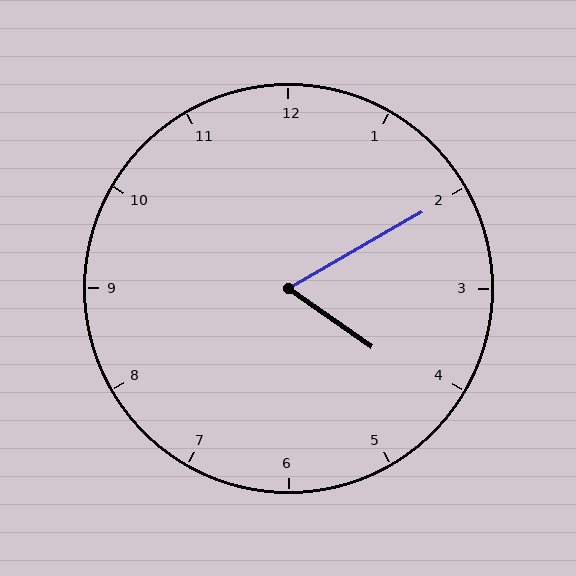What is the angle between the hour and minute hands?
Approximately 65 degrees.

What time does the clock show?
4:10.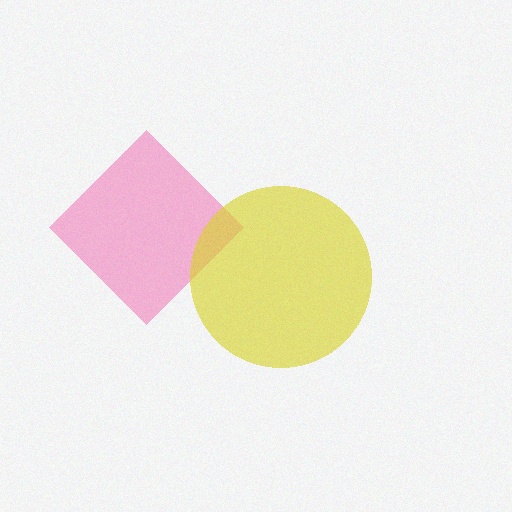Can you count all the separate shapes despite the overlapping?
Yes, there are 2 separate shapes.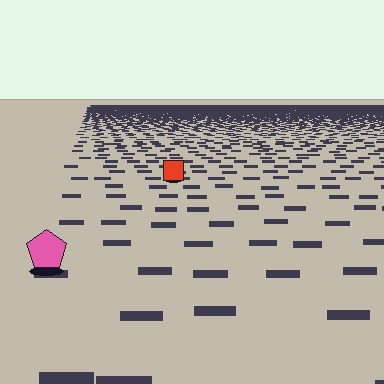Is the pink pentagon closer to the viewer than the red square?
Yes. The pink pentagon is closer — you can tell from the texture gradient: the ground texture is coarser near it.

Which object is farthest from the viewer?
The red square is farthest from the viewer. It appears smaller and the ground texture around it is denser.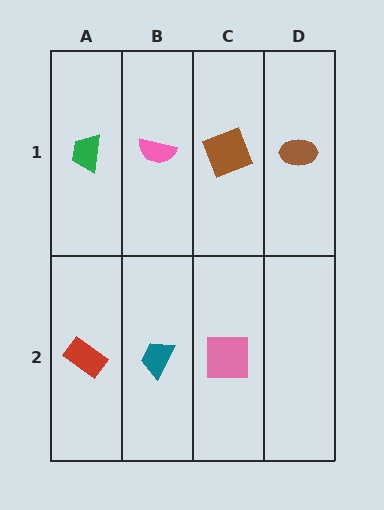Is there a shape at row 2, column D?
No, that cell is empty.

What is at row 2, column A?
A red rectangle.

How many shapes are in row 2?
3 shapes.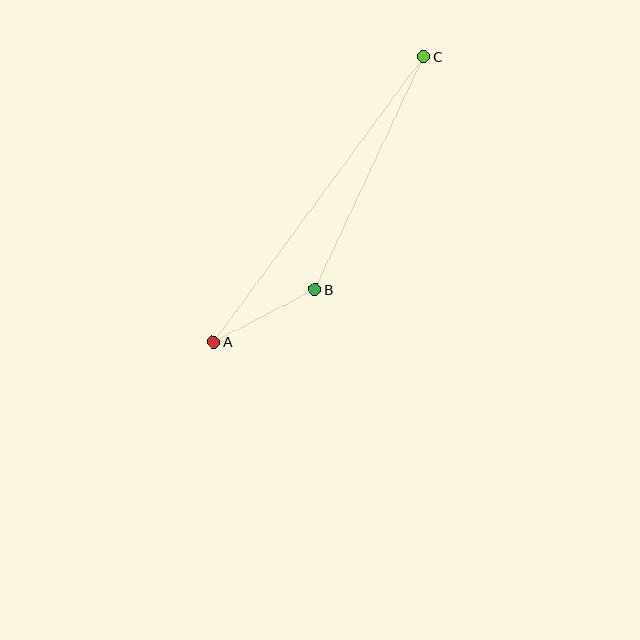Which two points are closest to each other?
Points A and B are closest to each other.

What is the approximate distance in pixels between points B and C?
The distance between B and C is approximately 257 pixels.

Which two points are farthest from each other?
Points A and C are farthest from each other.